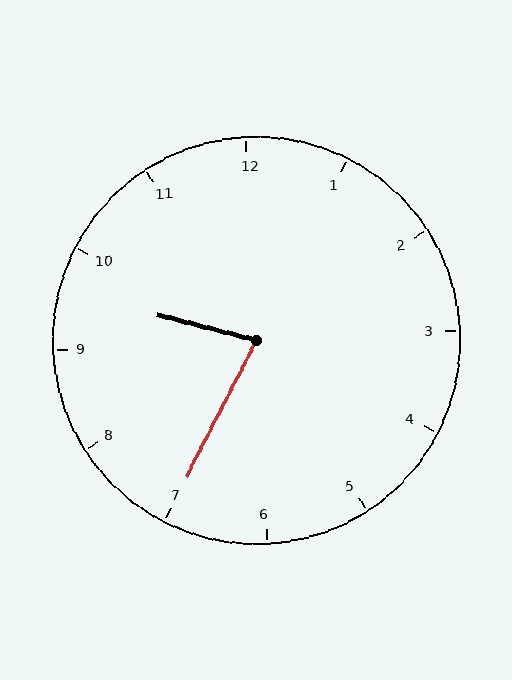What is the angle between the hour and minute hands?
Approximately 78 degrees.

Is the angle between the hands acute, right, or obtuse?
It is acute.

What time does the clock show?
9:35.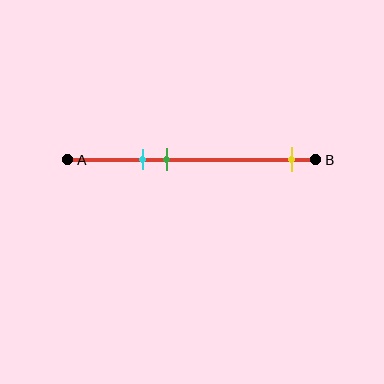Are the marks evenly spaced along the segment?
No, the marks are not evenly spaced.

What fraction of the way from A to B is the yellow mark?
The yellow mark is approximately 90% (0.9) of the way from A to B.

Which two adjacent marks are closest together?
The cyan and green marks are the closest adjacent pair.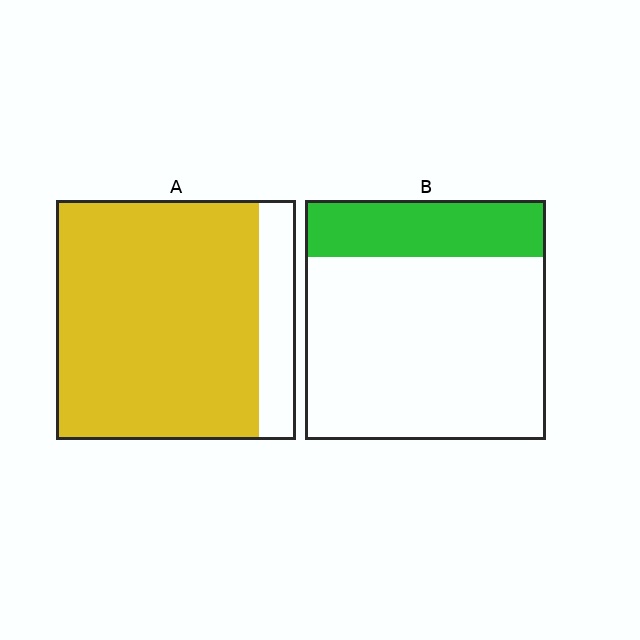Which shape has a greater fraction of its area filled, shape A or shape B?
Shape A.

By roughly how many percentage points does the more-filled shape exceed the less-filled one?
By roughly 60 percentage points (A over B).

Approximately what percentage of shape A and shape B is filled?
A is approximately 85% and B is approximately 25%.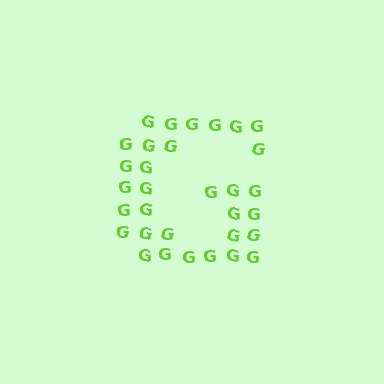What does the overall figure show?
The overall figure shows the letter G.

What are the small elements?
The small elements are letter G's.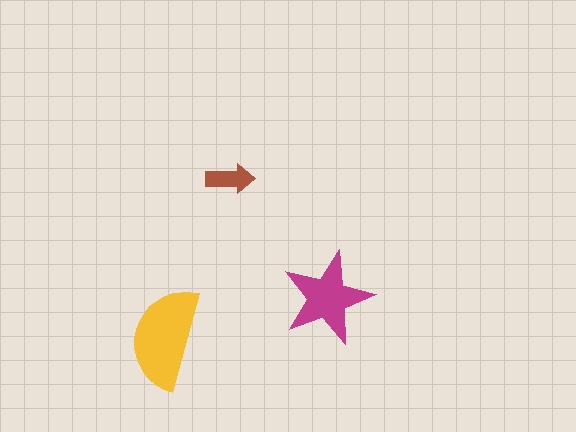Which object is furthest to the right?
The magenta star is rightmost.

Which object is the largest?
The yellow semicircle.